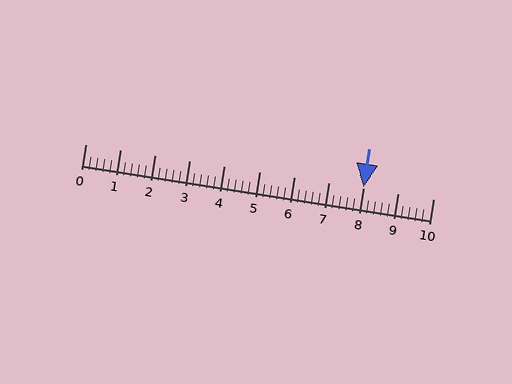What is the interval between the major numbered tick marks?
The major tick marks are spaced 1 units apart.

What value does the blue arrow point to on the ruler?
The blue arrow points to approximately 8.0.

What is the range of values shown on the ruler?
The ruler shows values from 0 to 10.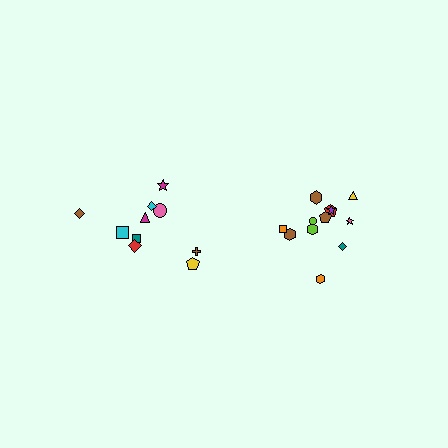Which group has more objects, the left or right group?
The right group.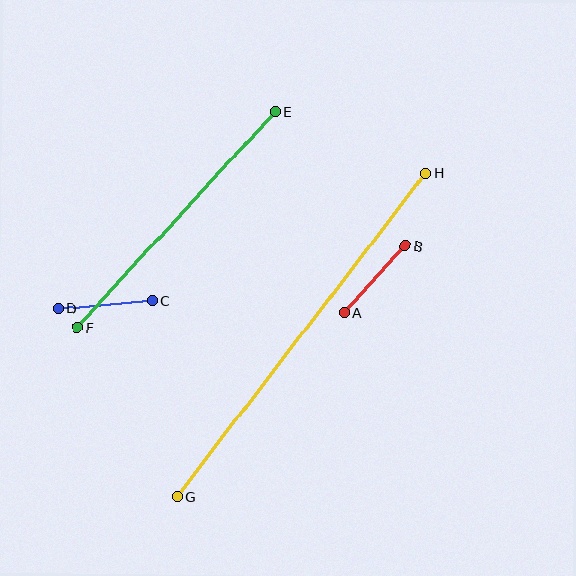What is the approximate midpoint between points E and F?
The midpoint is at approximately (176, 220) pixels.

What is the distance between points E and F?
The distance is approximately 293 pixels.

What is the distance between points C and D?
The distance is approximately 95 pixels.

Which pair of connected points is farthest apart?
Points G and H are farthest apart.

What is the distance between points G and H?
The distance is approximately 408 pixels.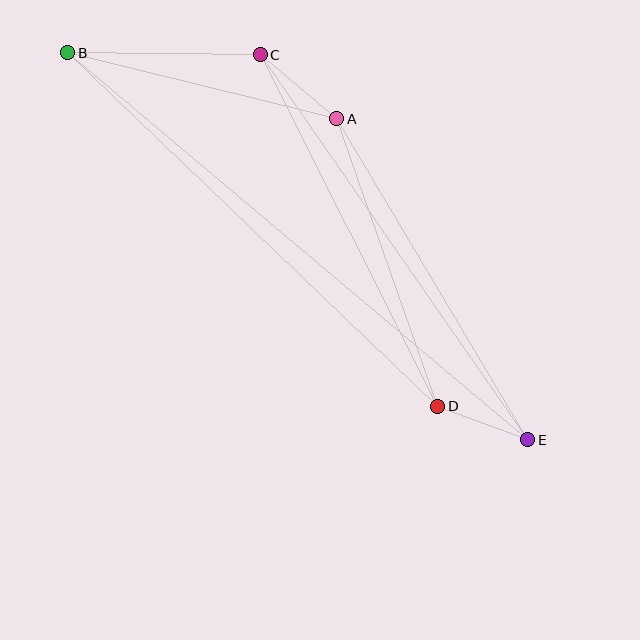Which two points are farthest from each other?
Points B and E are farthest from each other.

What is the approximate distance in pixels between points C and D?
The distance between C and D is approximately 394 pixels.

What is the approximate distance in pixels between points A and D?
The distance between A and D is approximately 305 pixels.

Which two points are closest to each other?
Points D and E are closest to each other.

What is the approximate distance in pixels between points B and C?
The distance between B and C is approximately 193 pixels.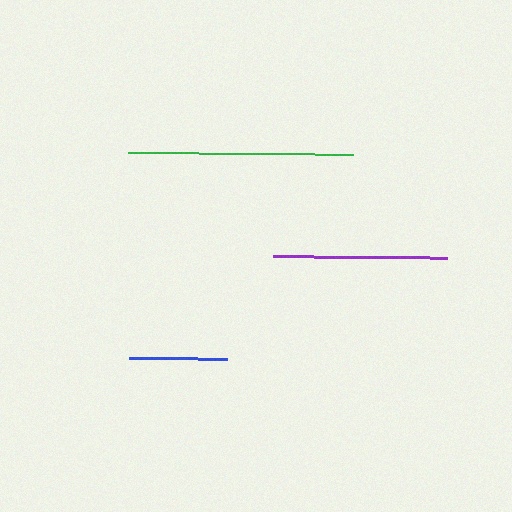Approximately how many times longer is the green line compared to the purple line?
The green line is approximately 1.3 times the length of the purple line.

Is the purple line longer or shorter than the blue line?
The purple line is longer than the blue line.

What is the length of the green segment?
The green segment is approximately 225 pixels long.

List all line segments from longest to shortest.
From longest to shortest: green, purple, blue.